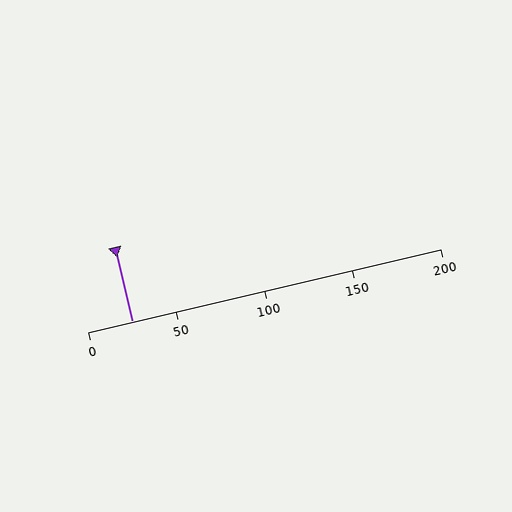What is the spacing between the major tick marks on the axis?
The major ticks are spaced 50 apart.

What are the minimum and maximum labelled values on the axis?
The axis runs from 0 to 200.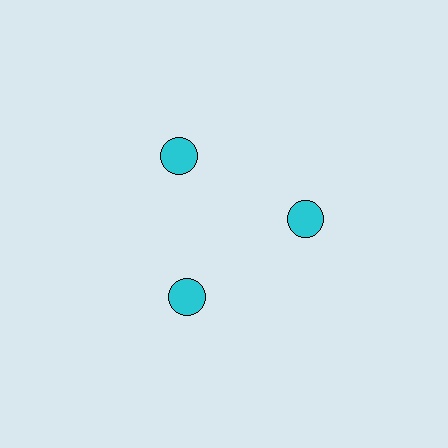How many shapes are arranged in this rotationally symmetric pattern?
There are 3 shapes, arranged in 3 groups of 1.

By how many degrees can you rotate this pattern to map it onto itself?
The pattern maps onto itself every 120 degrees of rotation.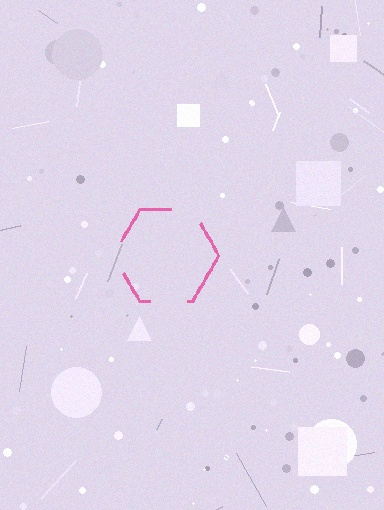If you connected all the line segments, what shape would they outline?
They would outline a hexagon.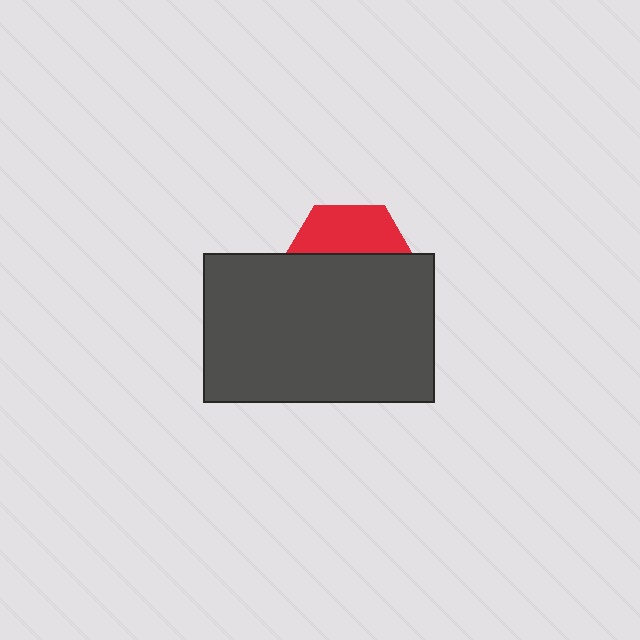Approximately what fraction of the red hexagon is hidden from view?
Roughly 63% of the red hexagon is hidden behind the dark gray rectangle.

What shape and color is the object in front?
The object in front is a dark gray rectangle.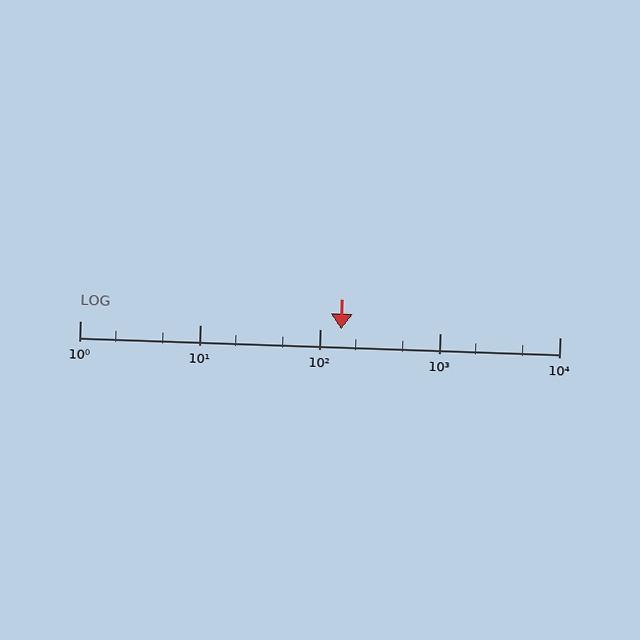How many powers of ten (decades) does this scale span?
The scale spans 4 decades, from 1 to 10000.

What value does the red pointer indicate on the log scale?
The pointer indicates approximately 150.